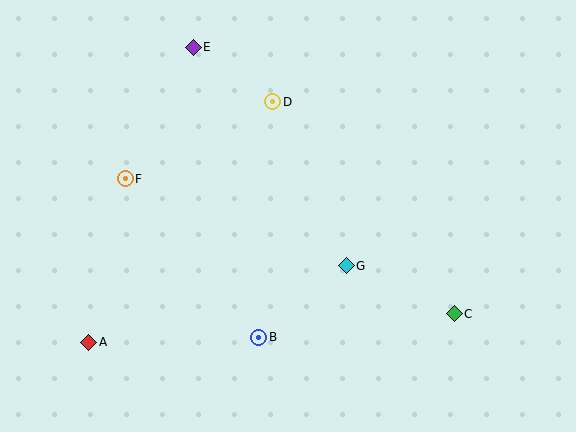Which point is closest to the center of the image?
Point G at (346, 266) is closest to the center.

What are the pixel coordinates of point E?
Point E is at (193, 47).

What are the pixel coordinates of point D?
Point D is at (273, 102).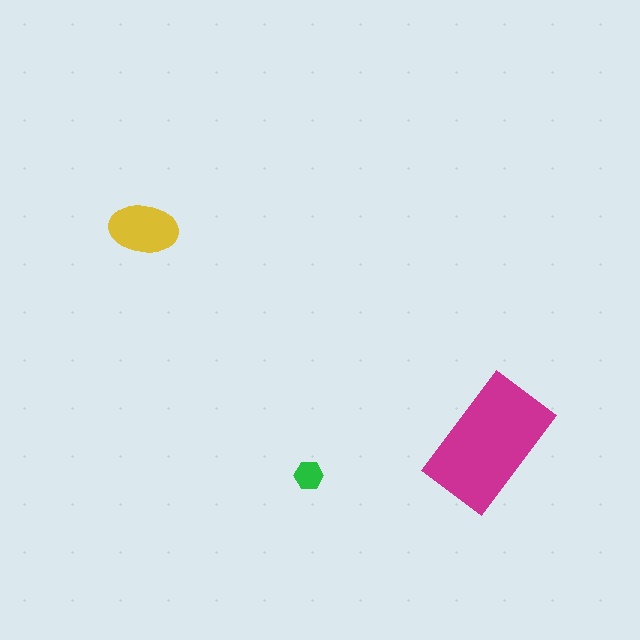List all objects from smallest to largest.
The green hexagon, the yellow ellipse, the magenta rectangle.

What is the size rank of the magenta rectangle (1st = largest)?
1st.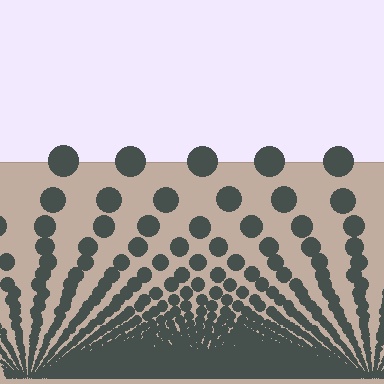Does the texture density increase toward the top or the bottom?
Density increases toward the bottom.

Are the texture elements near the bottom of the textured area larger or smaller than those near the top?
Smaller. The gradient is inverted — elements near the bottom are smaller and denser.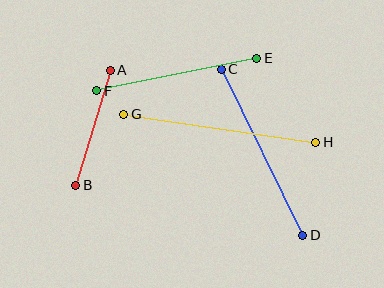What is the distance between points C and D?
The distance is approximately 185 pixels.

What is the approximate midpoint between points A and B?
The midpoint is at approximately (93, 128) pixels.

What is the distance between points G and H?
The distance is approximately 194 pixels.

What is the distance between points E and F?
The distance is approximately 163 pixels.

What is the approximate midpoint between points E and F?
The midpoint is at approximately (177, 74) pixels.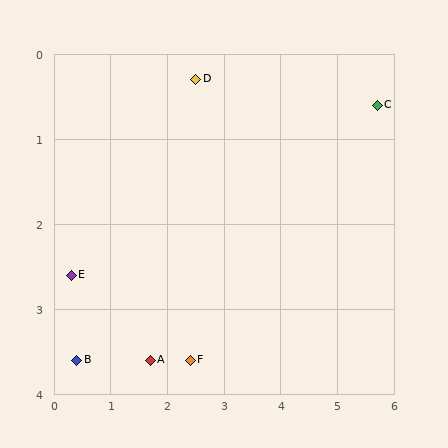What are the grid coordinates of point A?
Point A is at approximately (1.7, 3.6).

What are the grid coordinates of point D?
Point D is at approximately (2.5, 0.3).